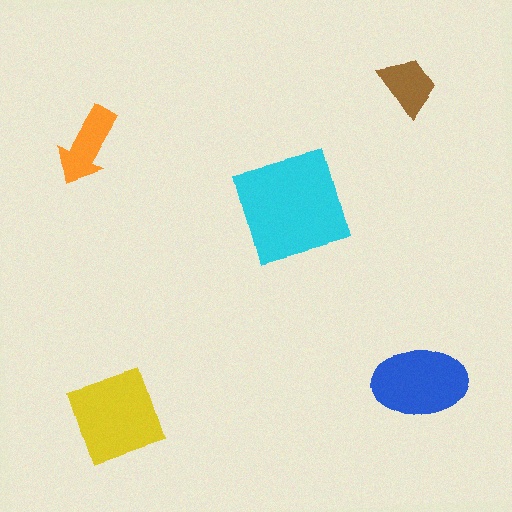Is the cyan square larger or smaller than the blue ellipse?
Larger.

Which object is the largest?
The cyan square.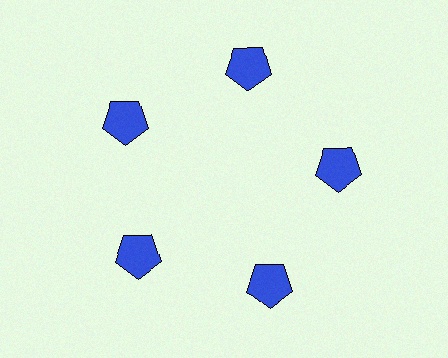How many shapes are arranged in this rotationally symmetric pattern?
There are 5 shapes, arranged in 5 groups of 1.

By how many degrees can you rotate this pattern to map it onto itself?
The pattern maps onto itself every 72 degrees of rotation.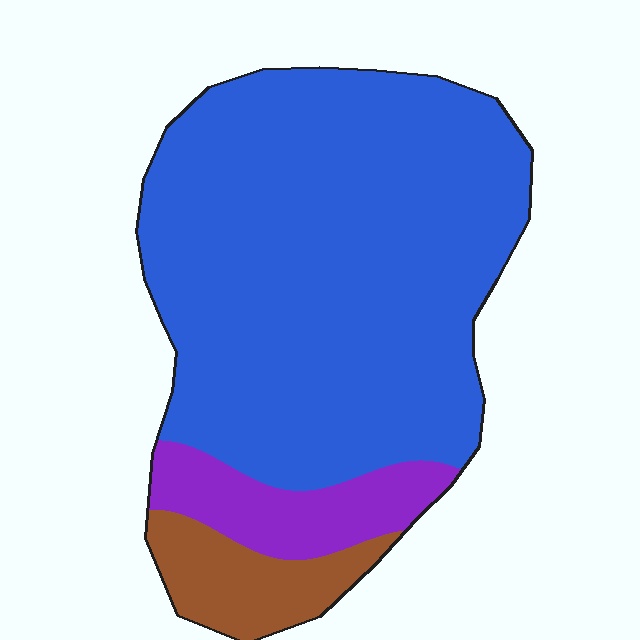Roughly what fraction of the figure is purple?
Purple takes up about one eighth (1/8) of the figure.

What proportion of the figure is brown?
Brown takes up about one tenth (1/10) of the figure.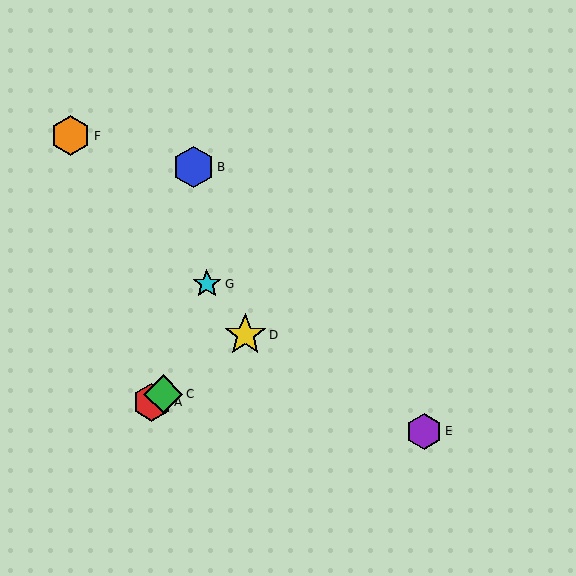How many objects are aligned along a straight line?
3 objects (A, C, D) are aligned along a straight line.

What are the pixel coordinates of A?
Object A is at (152, 402).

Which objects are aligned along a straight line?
Objects A, C, D are aligned along a straight line.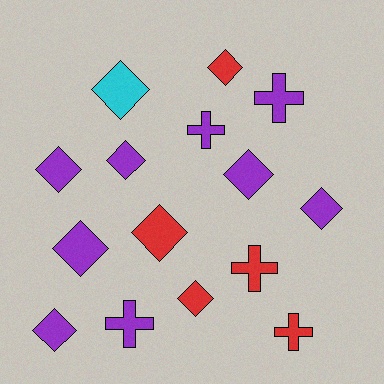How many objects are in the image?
There are 15 objects.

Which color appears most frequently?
Purple, with 9 objects.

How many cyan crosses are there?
There are no cyan crosses.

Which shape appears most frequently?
Diamond, with 10 objects.